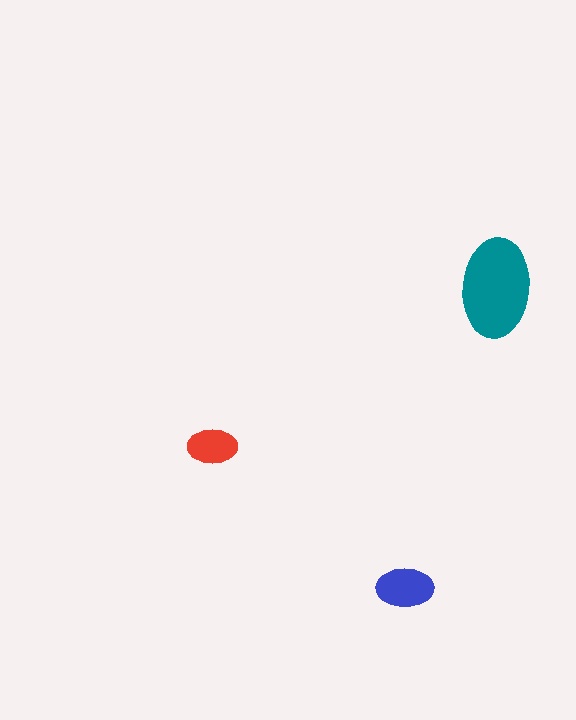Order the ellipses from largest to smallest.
the teal one, the blue one, the red one.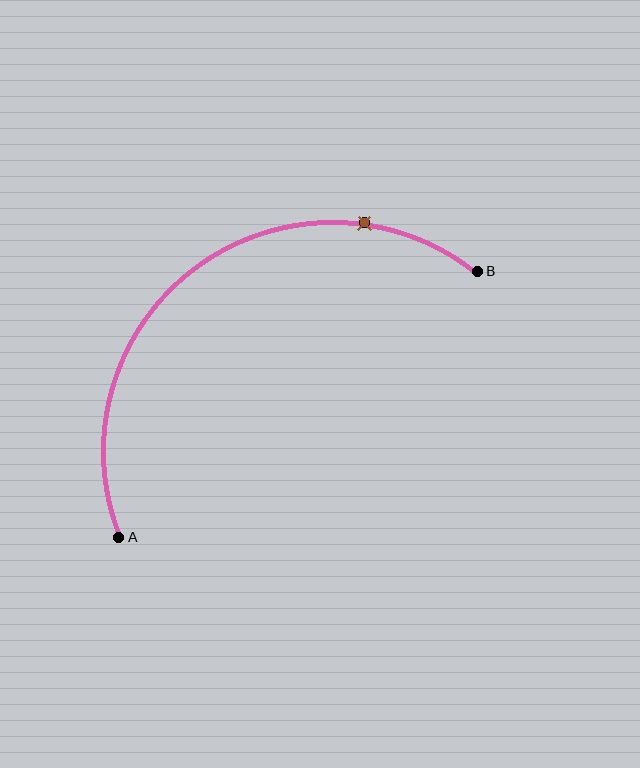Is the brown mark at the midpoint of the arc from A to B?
No. The brown mark lies on the arc but is closer to endpoint B. The arc midpoint would be at the point on the curve equidistant along the arc from both A and B.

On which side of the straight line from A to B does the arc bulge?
The arc bulges above and to the left of the straight line connecting A and B.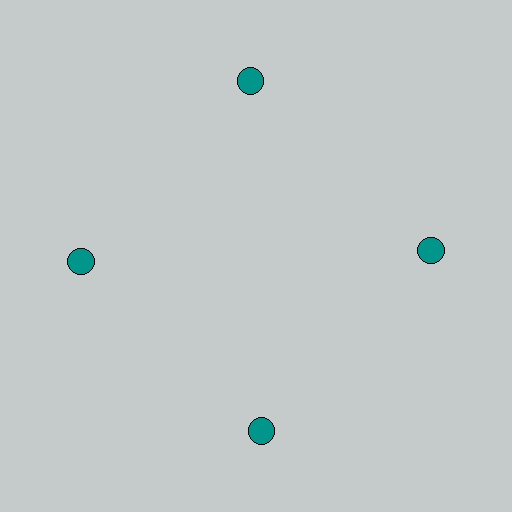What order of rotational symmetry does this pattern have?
This pattern has 4-fold rotational symmetry.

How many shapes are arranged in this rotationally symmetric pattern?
There are 4 shapes, arranged in 4 groups of 1.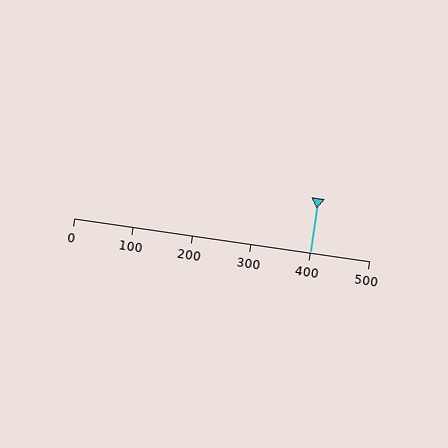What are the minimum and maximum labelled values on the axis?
The axis runs from 0 to 500.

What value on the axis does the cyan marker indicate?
The marker indicates approximately 400.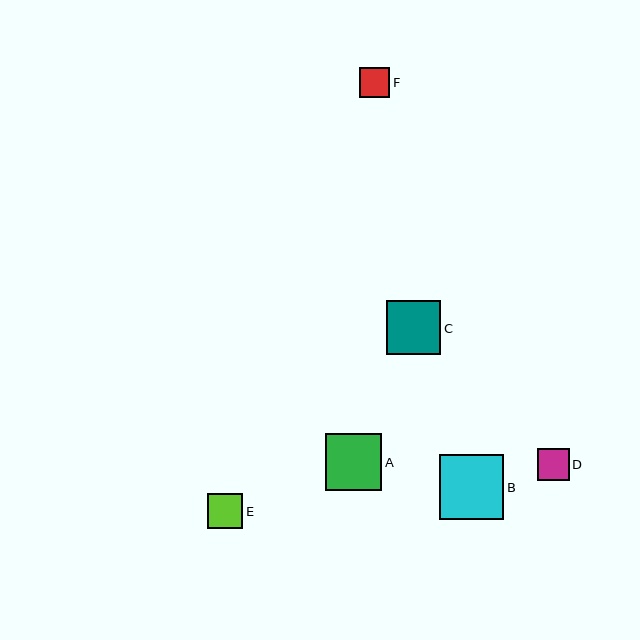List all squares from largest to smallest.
From largest to smallest: B, A, C, E, D, F.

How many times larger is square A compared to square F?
Square A is approximately 1.8 times the size of square F.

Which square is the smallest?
Square F is the smallest with a size of approximately 30 pixels.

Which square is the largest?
Square B is the largest with a size of approximately 64 pixels.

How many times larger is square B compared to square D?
Square B is approximately 2.0 times the size of square D.